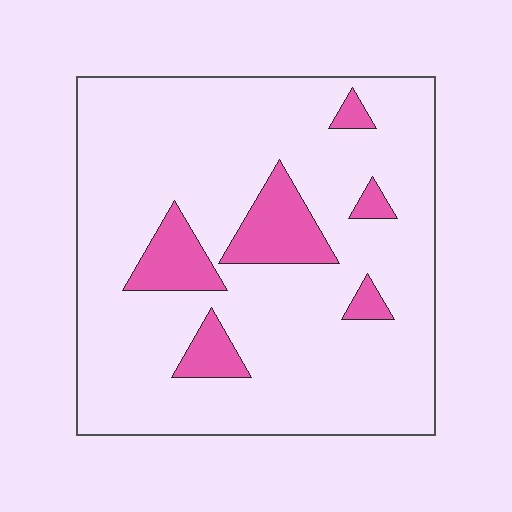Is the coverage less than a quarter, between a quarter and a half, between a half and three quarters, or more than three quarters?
Less than a quarter.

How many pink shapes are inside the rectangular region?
6.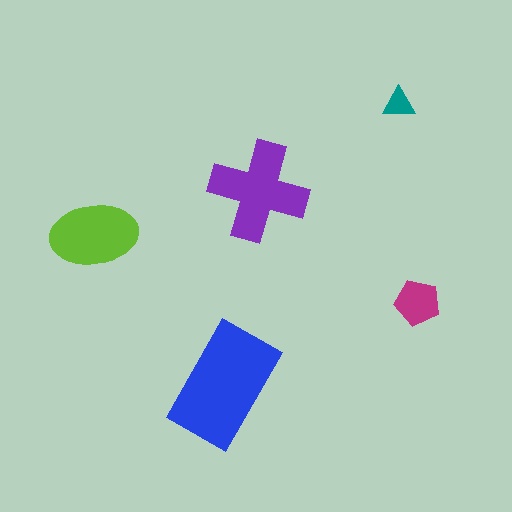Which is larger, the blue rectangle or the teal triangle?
The blue rectangle.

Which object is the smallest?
The teal triangle.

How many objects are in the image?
There are 5 objects in the image.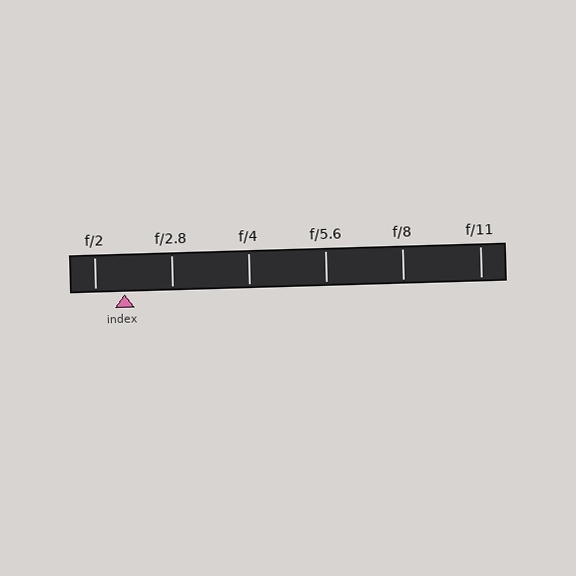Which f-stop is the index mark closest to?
The index mark is closest to f/2.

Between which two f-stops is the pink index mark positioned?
The index mark is between f/2 and f/2.8.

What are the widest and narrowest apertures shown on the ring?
The widest aperture shown is f/2 and the narrowest is f/11.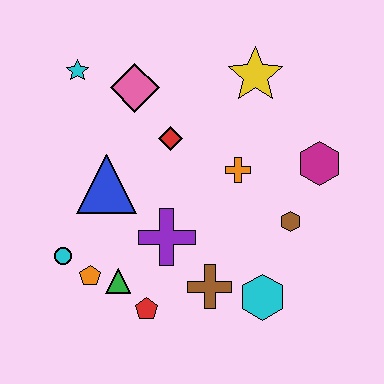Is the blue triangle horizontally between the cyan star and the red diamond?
Yes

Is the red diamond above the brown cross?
Yes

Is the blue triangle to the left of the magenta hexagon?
Yes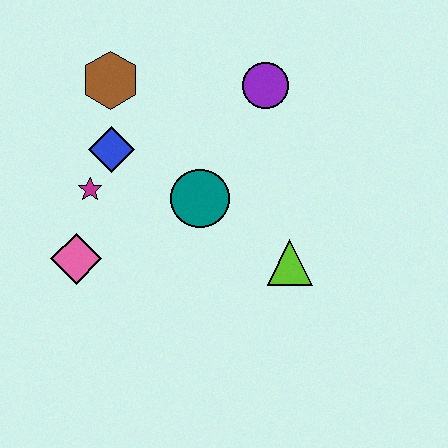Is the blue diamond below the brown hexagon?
Yes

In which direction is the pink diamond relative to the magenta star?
The pink diamond is below the magenta star.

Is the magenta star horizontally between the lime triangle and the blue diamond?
No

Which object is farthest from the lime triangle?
The brown hexagon is farthest from the lime triangle.